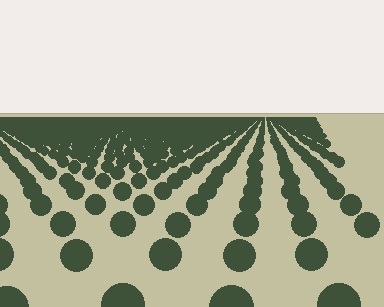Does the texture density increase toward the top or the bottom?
Density increases toward the top.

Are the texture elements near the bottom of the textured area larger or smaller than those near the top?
Larger. Near the bottom, elements are closer to the viewer and appear at a bigger on-screen size.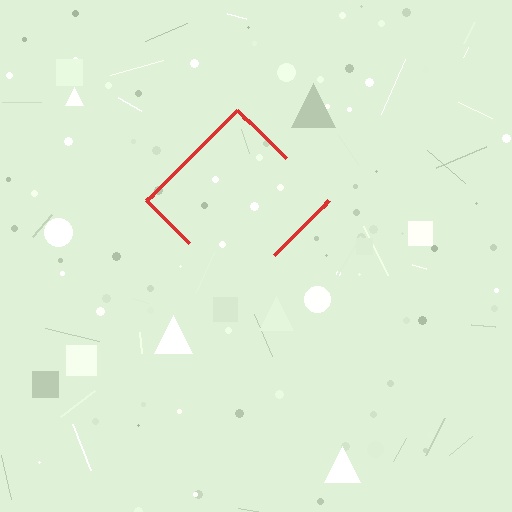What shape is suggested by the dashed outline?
The dashed outline suggests a diamond.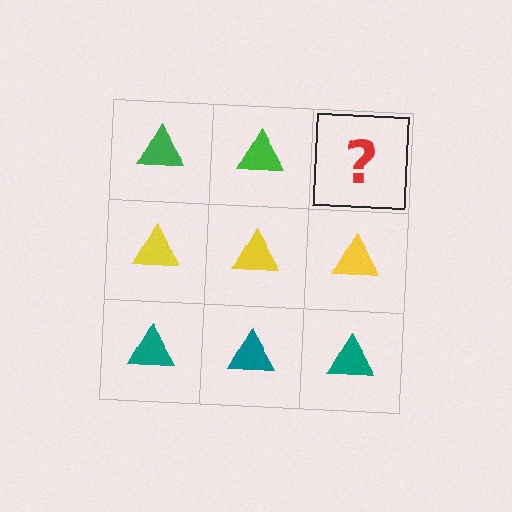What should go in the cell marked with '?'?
The missing cell should contain a green triangle.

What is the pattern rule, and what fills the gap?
The rule is that each row has a consistent color. The gap should be filled with a green triangle.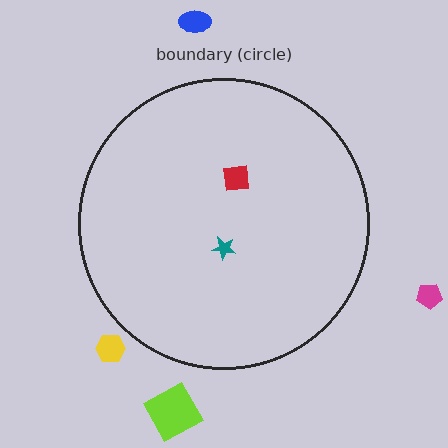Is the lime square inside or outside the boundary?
Outside.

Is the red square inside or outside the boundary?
Inside.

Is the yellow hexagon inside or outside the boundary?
Outside.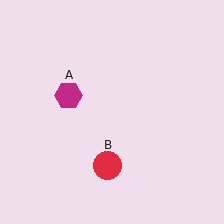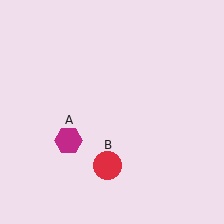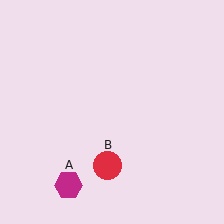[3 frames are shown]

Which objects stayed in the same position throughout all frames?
Red circle (object B) remained stationary.